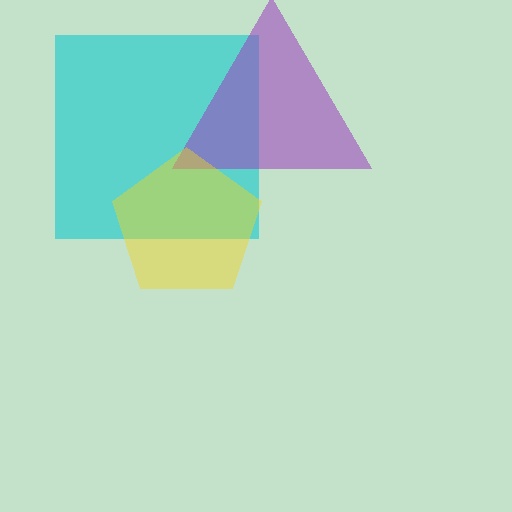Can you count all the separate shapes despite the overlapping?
Yes, there are 3 separate shapes.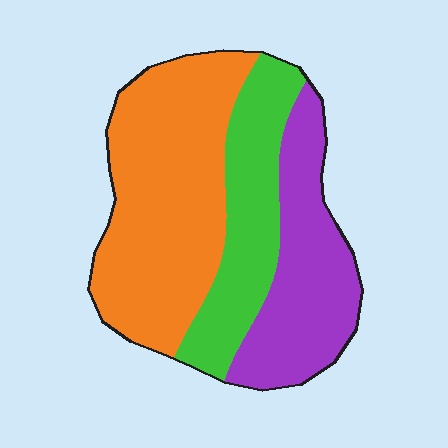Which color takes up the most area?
Orange, at roughly 45%.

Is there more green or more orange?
Orange.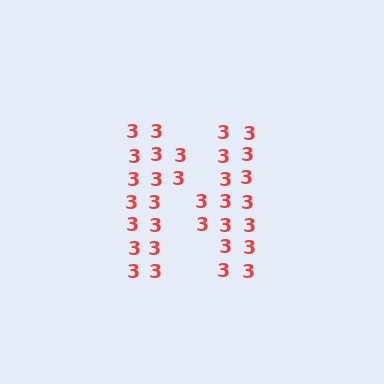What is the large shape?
The large shape is the letter N.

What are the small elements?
The small elements are digit 3's.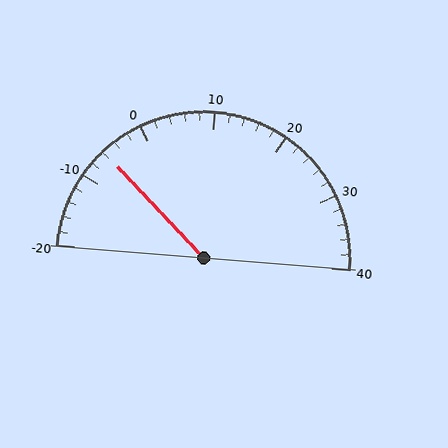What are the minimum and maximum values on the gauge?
The gauge ranges from -20 to 40.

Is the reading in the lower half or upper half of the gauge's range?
The reading is in the lower half of the range (-20 to 40).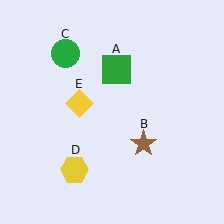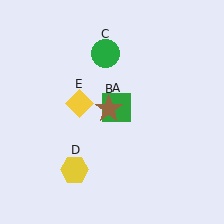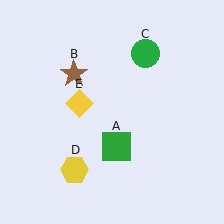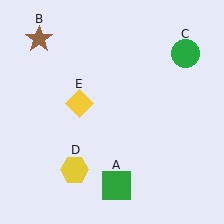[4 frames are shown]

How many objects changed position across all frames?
3 objects changed position: green square (object A), brown star (object B), green circle (object C).